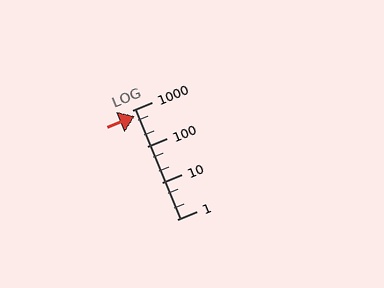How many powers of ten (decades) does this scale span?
The scale spans 3 decades, from 1 to 1000.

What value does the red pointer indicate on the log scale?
The pointer indicates approximately 700.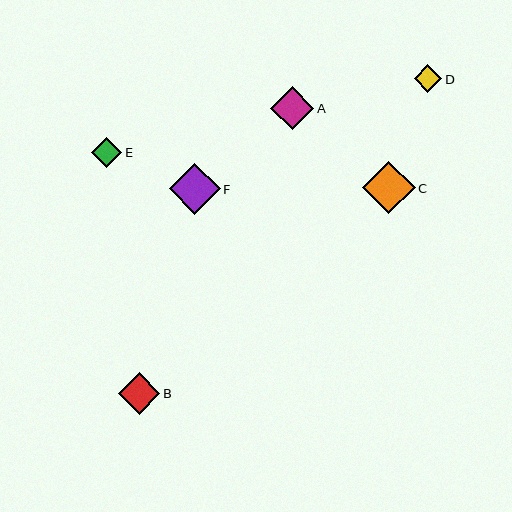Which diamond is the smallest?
Diamond D is the smallest with a size of approximately 28 pixels.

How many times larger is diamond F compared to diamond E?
Diamond F is approximately 1.7 times the size of diamond E.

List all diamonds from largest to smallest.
From largest to smallest: C, F, A, B, E, D.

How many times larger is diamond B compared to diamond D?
Diamond B is approximately 1.5 times the size of diamond D.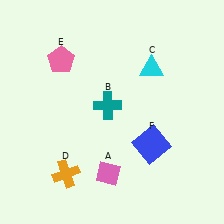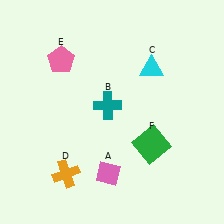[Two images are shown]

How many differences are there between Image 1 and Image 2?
There is 1 difference between the two images.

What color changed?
The square (F) changed from blue in Image 1 to green in Image 2.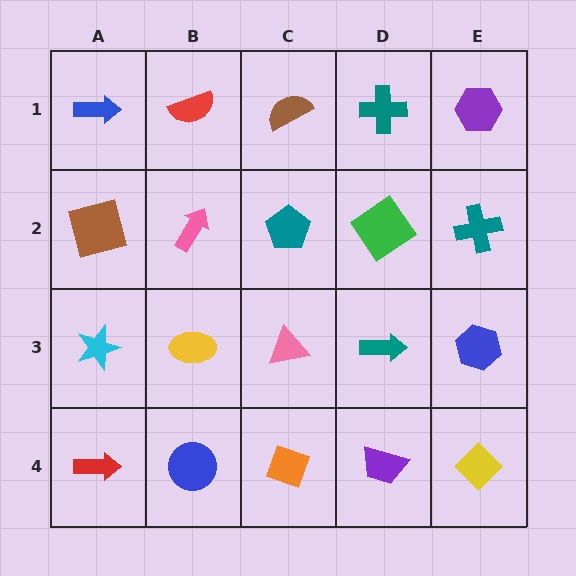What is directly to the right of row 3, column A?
A yellow ellipse.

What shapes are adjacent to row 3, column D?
A green diamond (row 2, column D), a purple trapezoid (row 4, column D), a pink triangle (row 3, column C), a blue hexagon (row 3, column E).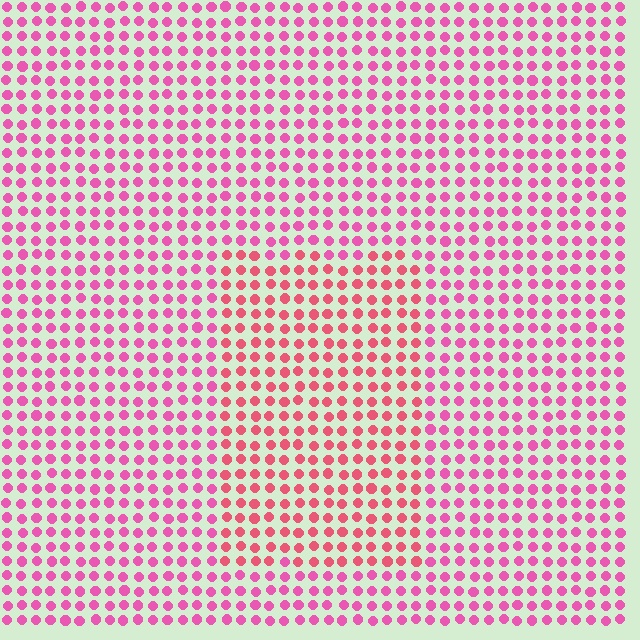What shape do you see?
I see a rectangle.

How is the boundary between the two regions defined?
The boundary is defined purely by a slight shift in hue (about 25 degrees). Spacing, size, and orientation are identical on both sides.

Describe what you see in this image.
The image is filled with small pink elements in a uniform arrangement. A rectangle-shaped region is visible where the elements are tinted to a slightly different hue, forming a subtle color boundary.